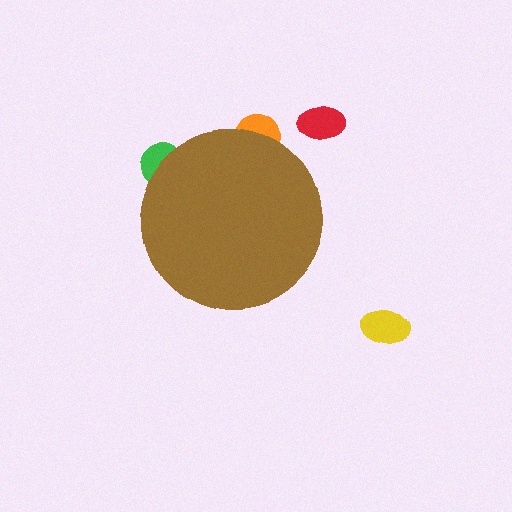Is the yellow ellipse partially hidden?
No, the yellow ellipse is fully visible.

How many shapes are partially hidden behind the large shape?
2 shapes are partially hidden.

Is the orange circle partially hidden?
Yes, the orange circle is partially hidden behind the brown circle.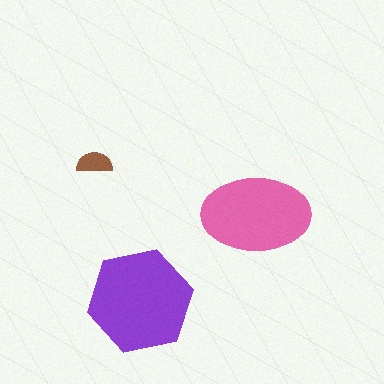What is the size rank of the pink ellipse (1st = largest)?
2nd.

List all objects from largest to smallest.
The purple hexagon, the pink ellipse, the brown semicircle.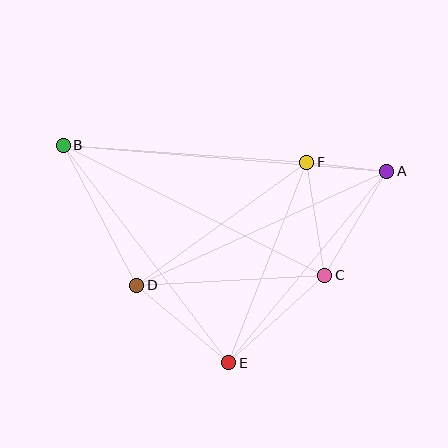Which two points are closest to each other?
Points A and F are closest to each other.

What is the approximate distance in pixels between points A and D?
The distance between A and D is approximately 275 pixels.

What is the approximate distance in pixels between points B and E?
The distance between B and E is approximately 274 pixels.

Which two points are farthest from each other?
Points A and B are farthest from each other.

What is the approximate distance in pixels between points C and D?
The distance between C and D is approximately 188 pixels.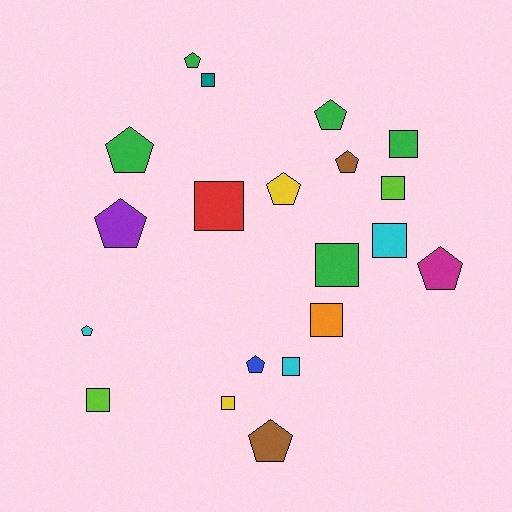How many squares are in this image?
There are 10 squares.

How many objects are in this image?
There are 20 objects.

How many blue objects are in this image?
There is 1 blue object.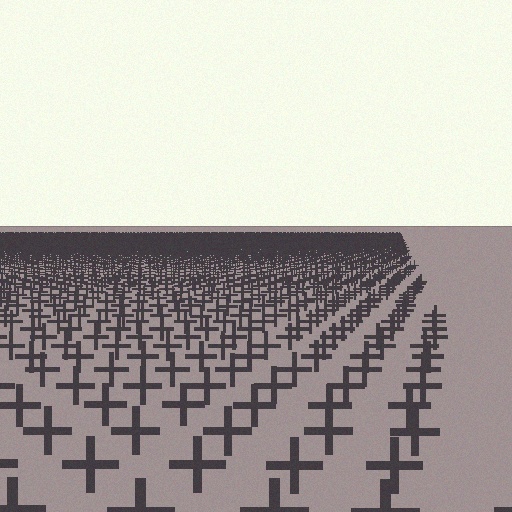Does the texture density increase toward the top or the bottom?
Density increases toward the top.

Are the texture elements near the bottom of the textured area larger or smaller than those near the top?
Larger. Near the bottom, elements are closer to the viewer and appear at a bigger on-screen size.